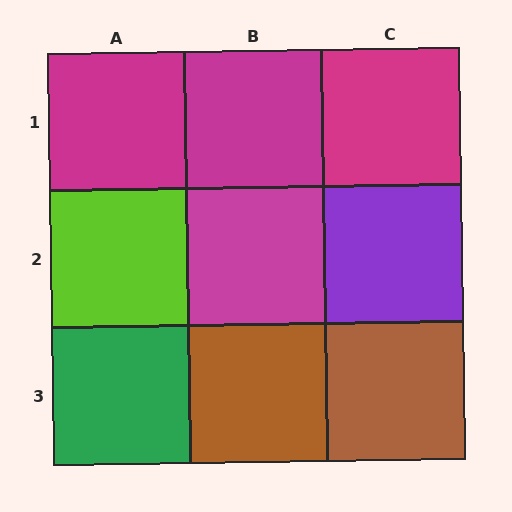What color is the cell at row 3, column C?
Brown.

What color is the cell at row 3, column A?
Green.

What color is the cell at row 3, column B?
Brown.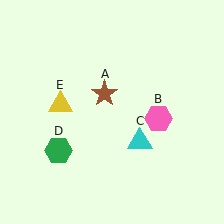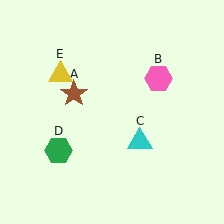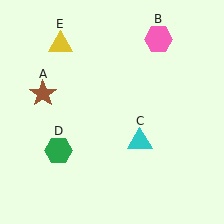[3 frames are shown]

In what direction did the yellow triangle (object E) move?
The yellow triangle (object E) moved up.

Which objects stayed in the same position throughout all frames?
Cyan triangle (object C) and green hexagon (object D) remained stationary.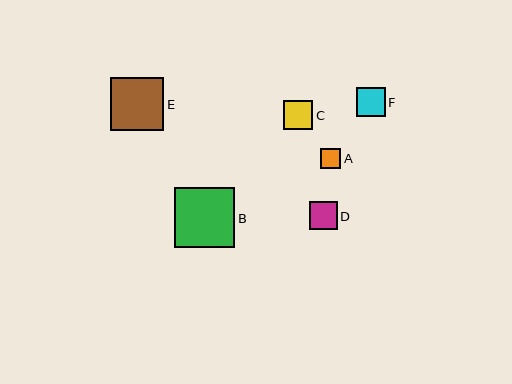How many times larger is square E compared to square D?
Square E is approximately 1.9 times the size of square D.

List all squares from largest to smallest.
From largest to smallest: B, E, C, F, D, A.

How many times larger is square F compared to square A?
Square F is approximately 1.4 times the size of square A.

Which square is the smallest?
Square A is the smallest with a size of approximately 20 pixels.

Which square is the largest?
Square B is the largest with a size of approximately 60 pixels.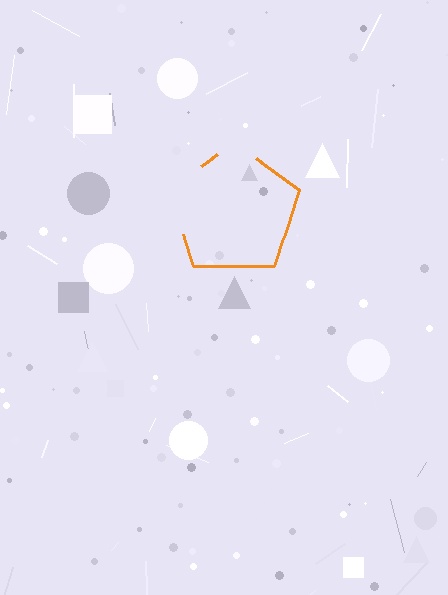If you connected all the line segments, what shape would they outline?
They would outline a pentagon.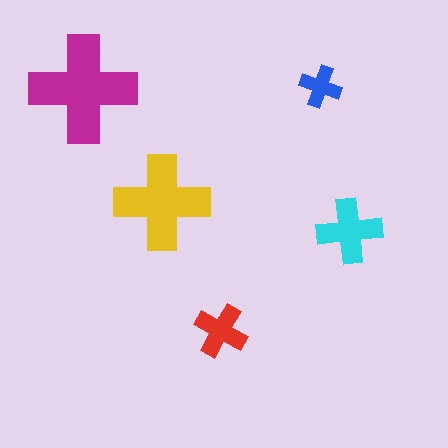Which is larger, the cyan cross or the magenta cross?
The magenta one.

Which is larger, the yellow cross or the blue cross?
The yellow one.